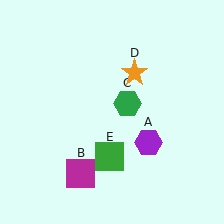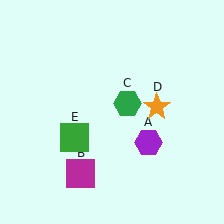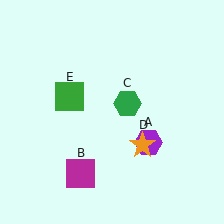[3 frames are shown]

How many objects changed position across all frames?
2 objects changed position: orange star (object D), green square (object E).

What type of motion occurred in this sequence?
The orange star (object D), green square (object E) rotated clockwise around the center of the scene.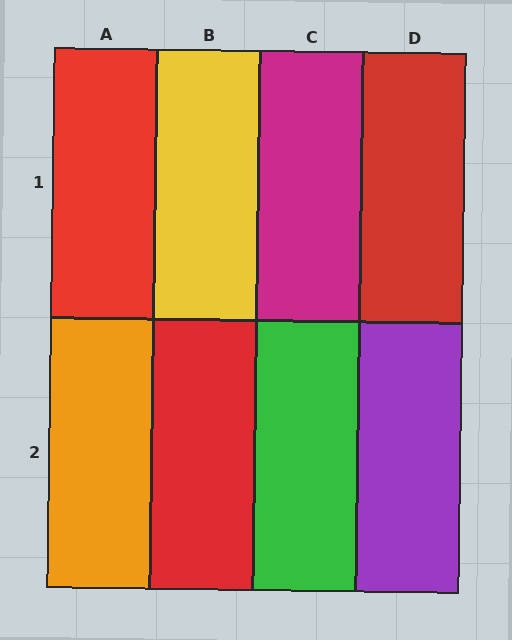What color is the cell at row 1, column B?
Yellow.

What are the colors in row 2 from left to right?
Orange, red, green, purple.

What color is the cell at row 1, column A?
Red.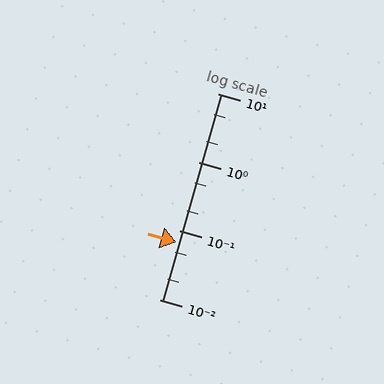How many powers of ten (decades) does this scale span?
The scale spans 3 decades, from 0.01 to 10.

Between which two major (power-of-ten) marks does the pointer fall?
The pointer is between 0.01 and 0.1.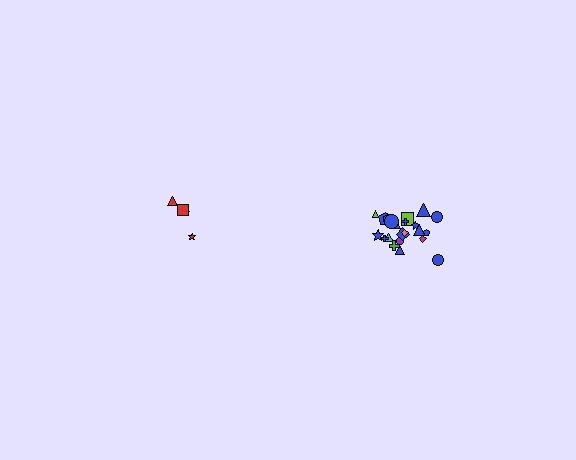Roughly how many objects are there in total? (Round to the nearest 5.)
Roughly 25 objects in total.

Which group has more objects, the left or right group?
The right group.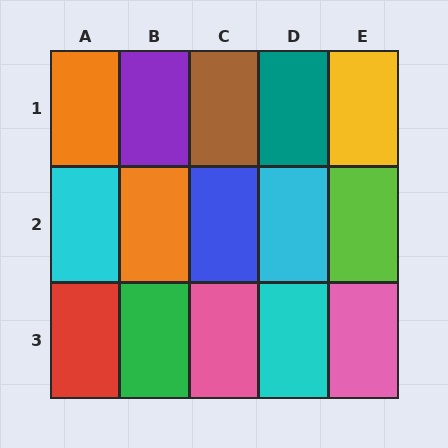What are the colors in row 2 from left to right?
Cyan, orange, blue, cyan, lime.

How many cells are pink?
2 cells are pink.